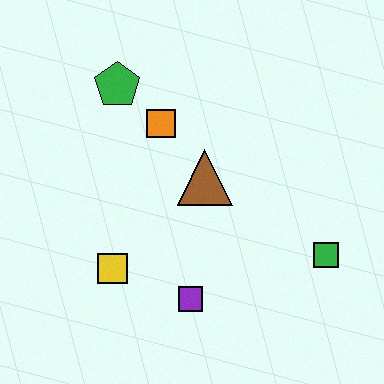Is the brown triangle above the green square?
Yes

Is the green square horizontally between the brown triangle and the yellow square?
No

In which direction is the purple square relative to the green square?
The purple square is to the left of the green square.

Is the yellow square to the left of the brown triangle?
Yes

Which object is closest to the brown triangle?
The orange square is closest to the brown triangle.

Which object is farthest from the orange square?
The green square is farthest from the orange square.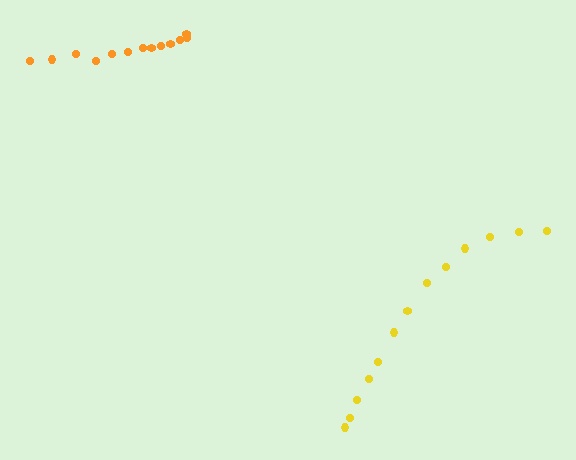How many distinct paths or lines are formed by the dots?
There are 2 distinct paths.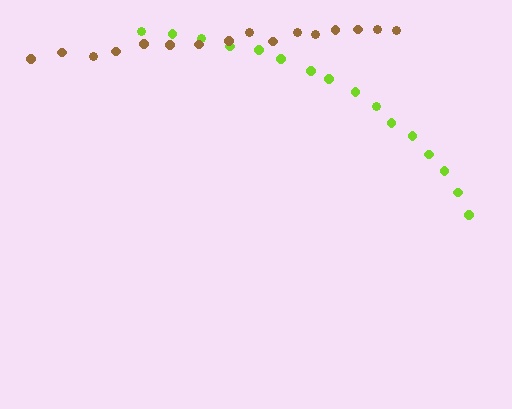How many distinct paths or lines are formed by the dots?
There are 2 distinct paths.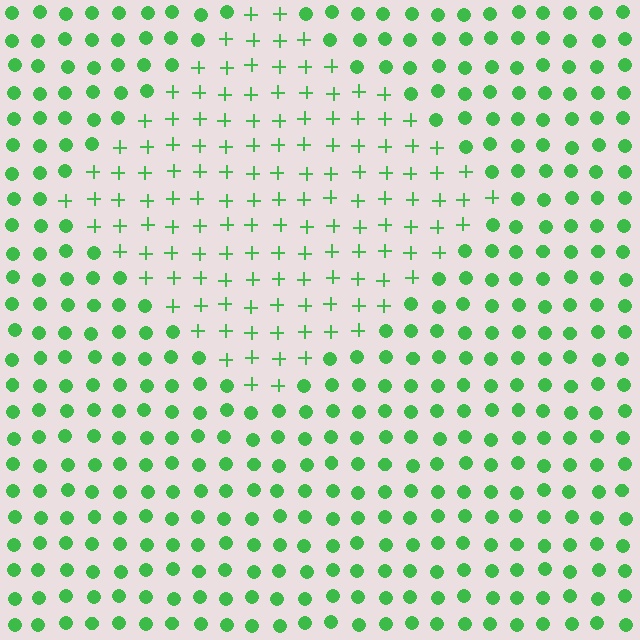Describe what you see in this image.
The image is filled with small green elements arranged in a uniform grid. A diamond-shaped region contains plus signs, while the surrounding area contains circles. The boundary is defined purely by the change in element shape.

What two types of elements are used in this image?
The image uses plus signs inside the diamond region and circles outside it.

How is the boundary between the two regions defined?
The boundary is defined by a change in element shape: plus signs inside vs. circles outside. All elements share the same color and spacing.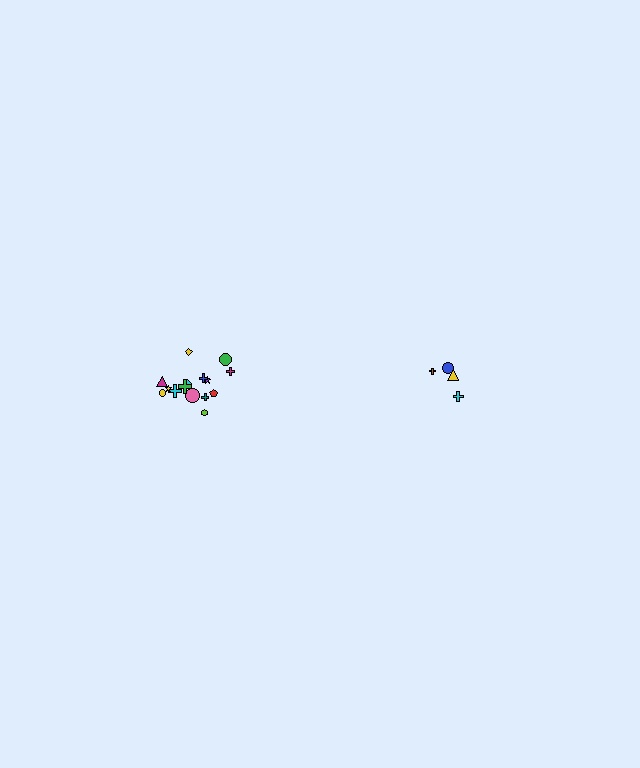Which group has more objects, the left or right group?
The left group.